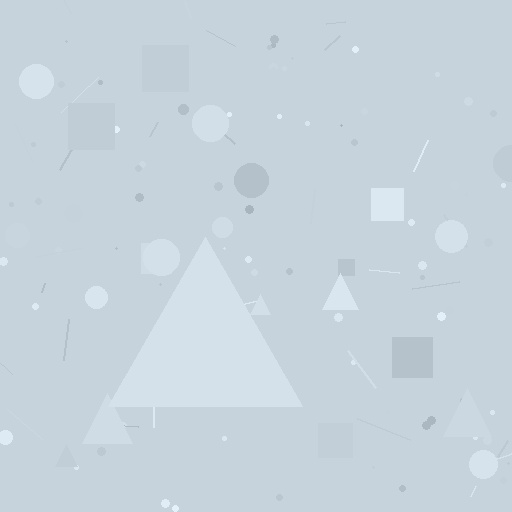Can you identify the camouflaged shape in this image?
The camouflaged shape is a triangle.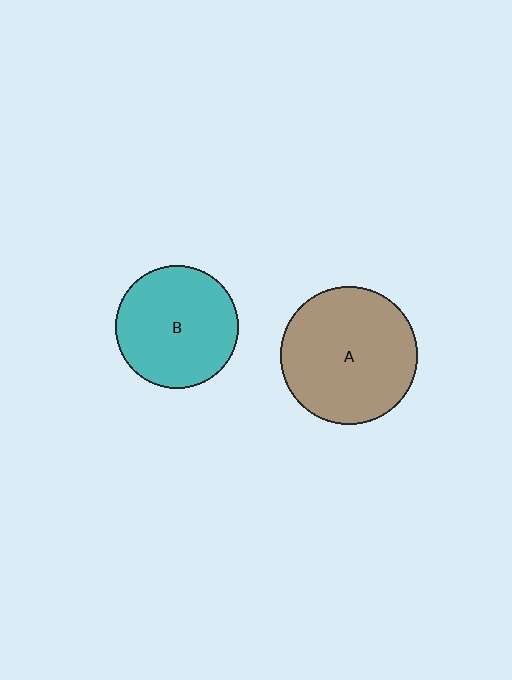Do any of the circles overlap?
No, none of the circles overlap.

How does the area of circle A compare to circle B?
Approximately 1.3 times.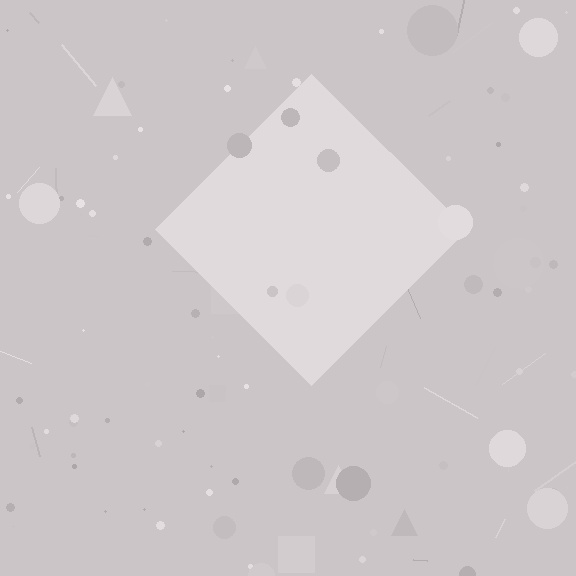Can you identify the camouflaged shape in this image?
The camouflaged shape is a diamond.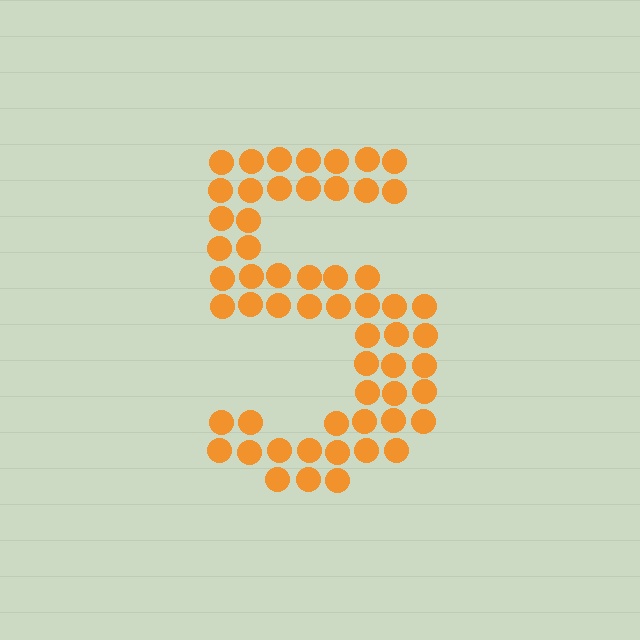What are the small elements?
The small elements are circles.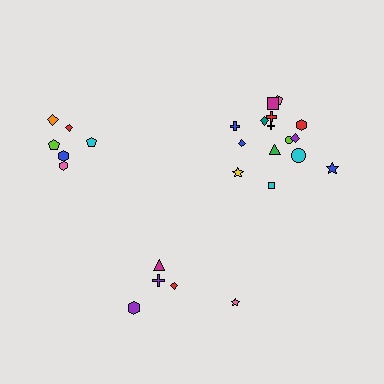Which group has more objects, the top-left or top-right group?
The top-right group.